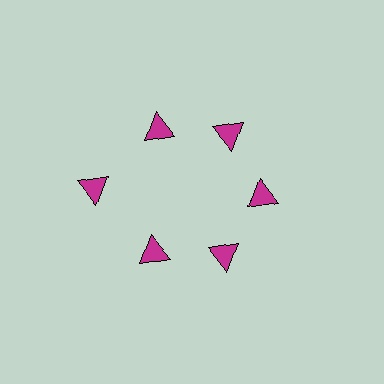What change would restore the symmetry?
The symmetry would be restored by moving it inward, back onto the ring so that all 6 triangles sit at equal angles and equal distance from the center.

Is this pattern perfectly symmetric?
No. The 6 magenta triangles are arranged in a ring, but one element near the 9 o'clock position is pushed outward from the center, breaking the 6-fold rotational symmetry.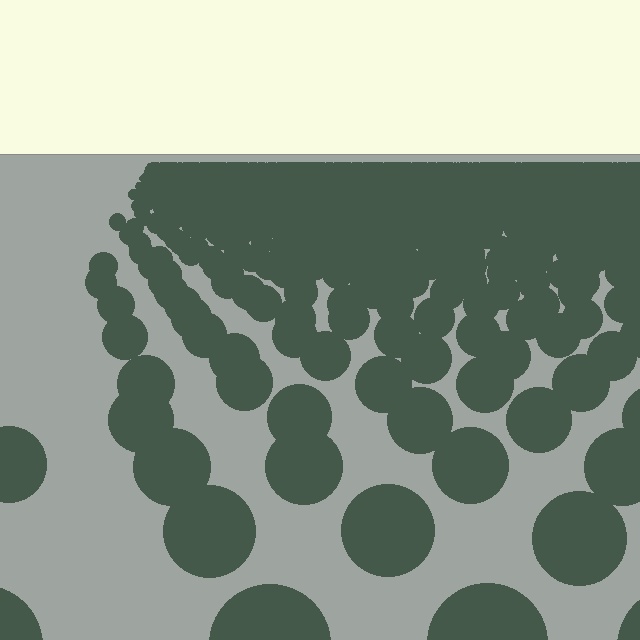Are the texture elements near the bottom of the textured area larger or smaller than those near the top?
Larger. Near the bottom, elements are closer to the viewer and appear at a bigger on-screen size.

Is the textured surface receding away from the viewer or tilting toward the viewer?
The surface is receding away from the viewer. Texture elements get smaller and denser toward the top.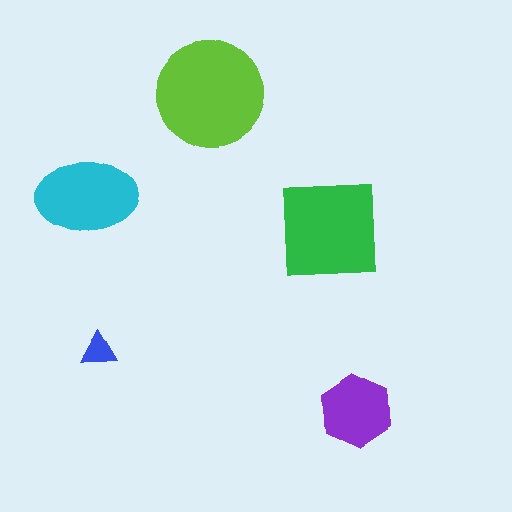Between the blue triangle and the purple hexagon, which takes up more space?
The purple hexagon.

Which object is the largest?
The lime circle.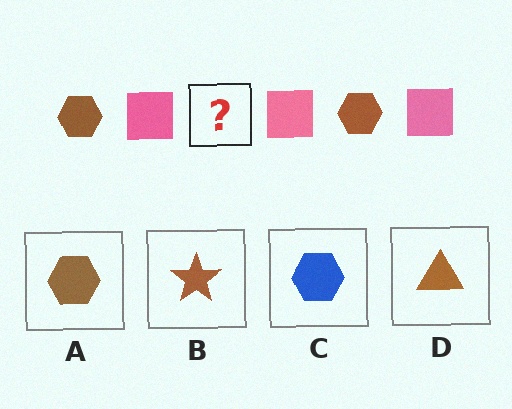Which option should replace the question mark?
Option A.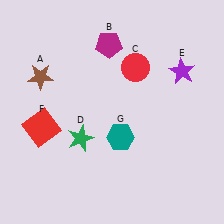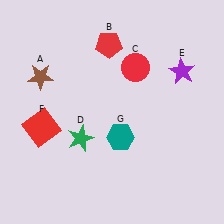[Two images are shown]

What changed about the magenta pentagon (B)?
In Image 1, B is magenta. In Image 2, it changed to red.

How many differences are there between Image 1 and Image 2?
There is 1 difference between the two images.